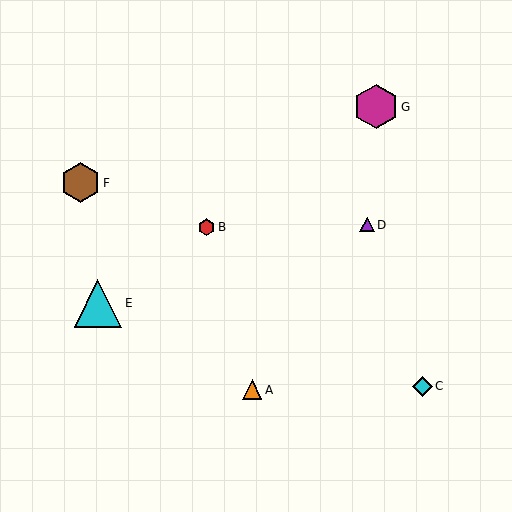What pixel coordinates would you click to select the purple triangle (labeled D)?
Click at (367, 225) to select the purple triangle D.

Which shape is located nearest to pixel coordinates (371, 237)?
The purple triangle (labeled D) at (367, 225) is nearest to that location.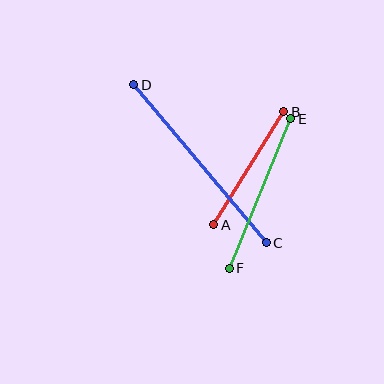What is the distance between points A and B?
The distance is approximately 133 pixels.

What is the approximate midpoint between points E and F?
The midpoint is at approximately (260, 193) pixels.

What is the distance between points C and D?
The distance is approximately 206 pixels.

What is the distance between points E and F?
The distance is approximately 162 pixels.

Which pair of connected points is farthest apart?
Points C and D are farthest apart.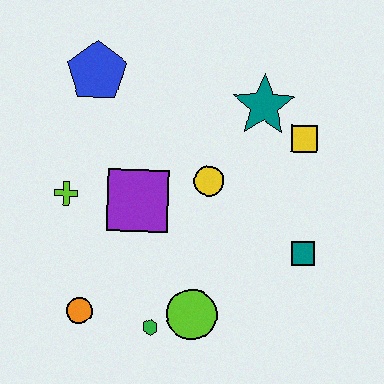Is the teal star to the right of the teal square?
No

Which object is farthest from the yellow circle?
The orange circle is farthest from the yellow circle.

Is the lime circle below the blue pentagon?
Yes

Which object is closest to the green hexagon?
The lime circle is closest to the green hexagon.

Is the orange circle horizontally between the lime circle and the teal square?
No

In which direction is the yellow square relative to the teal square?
The yellow square is above the teal square.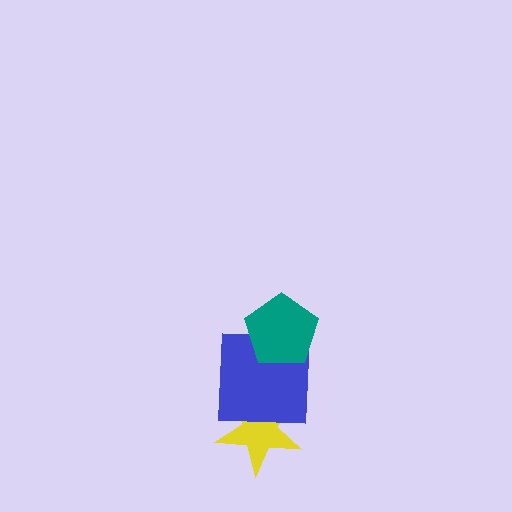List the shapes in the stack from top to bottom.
From top to bottom: the teal pentagon, the blue square, the yellow star.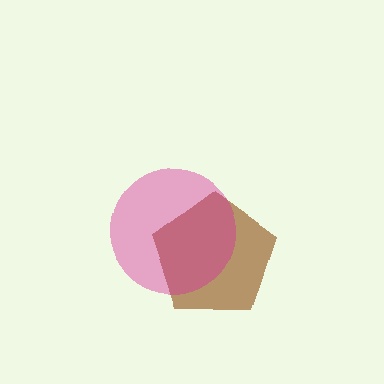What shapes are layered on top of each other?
The layered shapes are: a brown pentagon, a magenta circle.